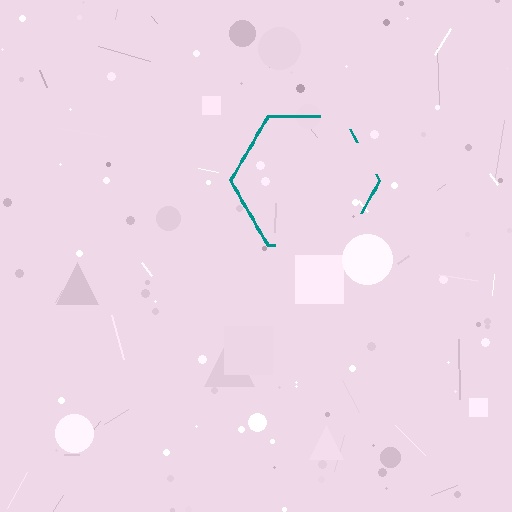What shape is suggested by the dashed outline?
The dashed outline suggests a hexagon.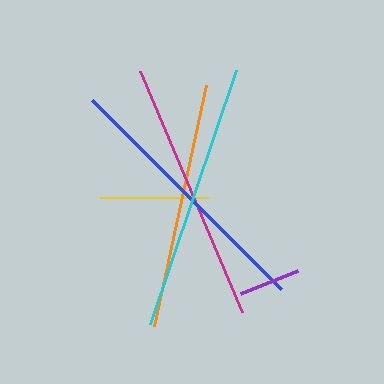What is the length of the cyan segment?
The cyan segment is approximately 267 pixels long.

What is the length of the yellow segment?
The yellow segment is approximately 108 pixels long.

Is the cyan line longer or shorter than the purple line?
The cyan line is longer than the purple line.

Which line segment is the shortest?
The purple line is the shortest at approximately 61 pixels.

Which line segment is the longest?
The blue line is the longest at approximately 268 pixels.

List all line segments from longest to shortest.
From longest to shortest: blue, cyan, magenta, orange, yellow, purple.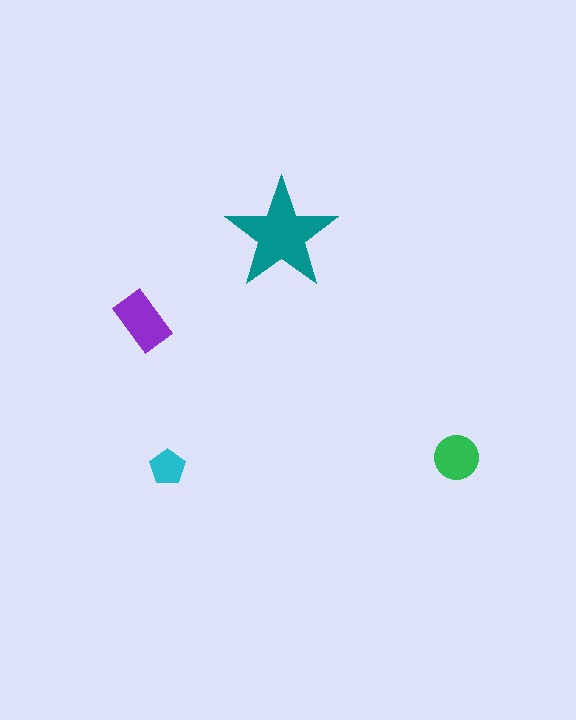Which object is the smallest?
The cyan pentagon.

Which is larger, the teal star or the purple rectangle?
The teal star.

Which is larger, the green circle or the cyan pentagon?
The green circle.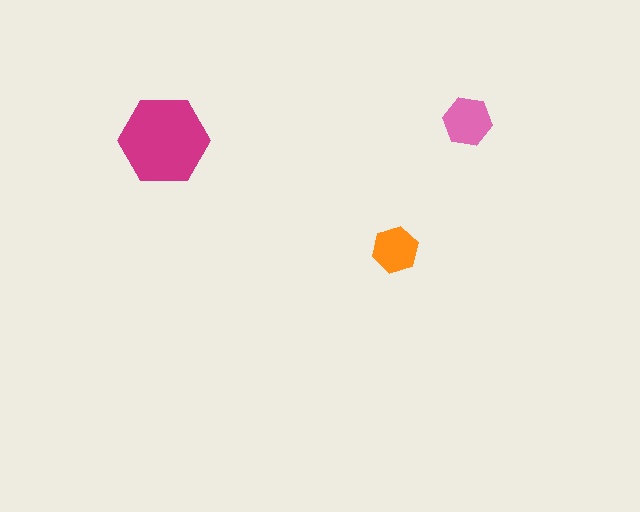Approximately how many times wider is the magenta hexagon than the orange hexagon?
About 2 times wider.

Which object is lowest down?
The orange hexagon is bottommost.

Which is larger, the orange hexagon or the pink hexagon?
The pink one.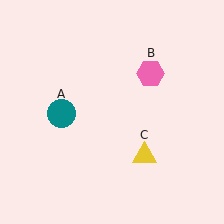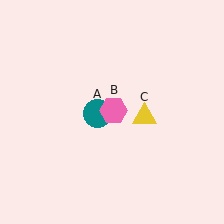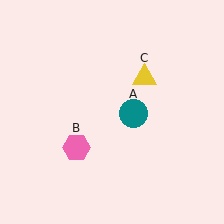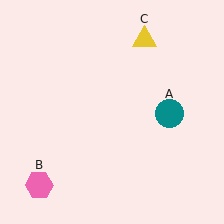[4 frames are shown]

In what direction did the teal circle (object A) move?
The teal circle (object A) moved right.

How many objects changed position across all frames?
3 objects changed position: teal circle (object A), pink hexagon (object B), yellow triangle (object C).